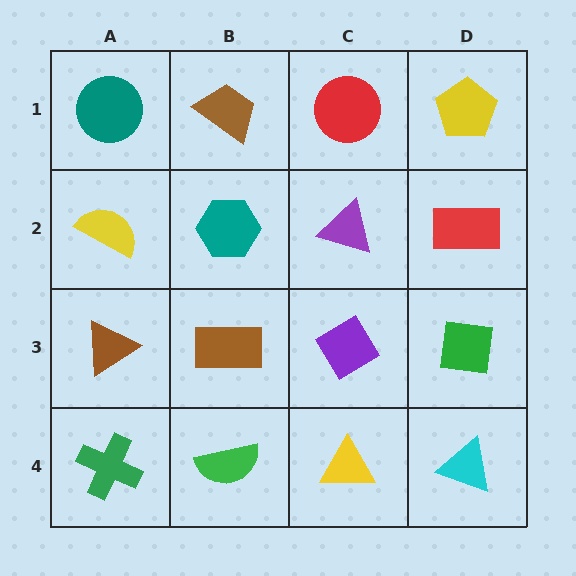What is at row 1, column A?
A teal circle.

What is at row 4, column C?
A yellow triangle.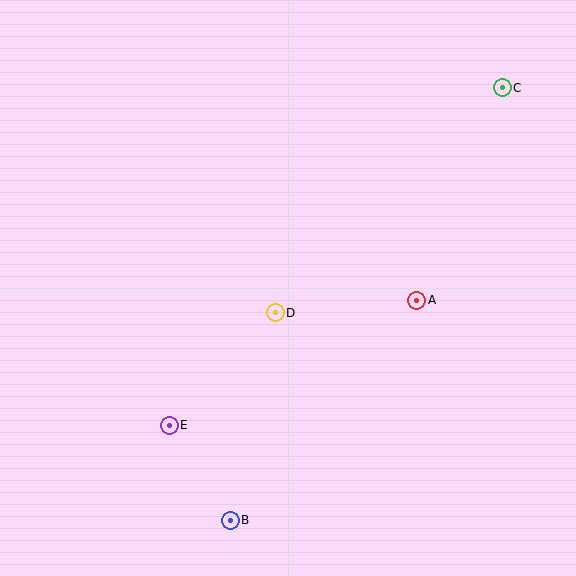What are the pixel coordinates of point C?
Point C is at (502, 88).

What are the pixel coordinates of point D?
Point D is at (275, 313).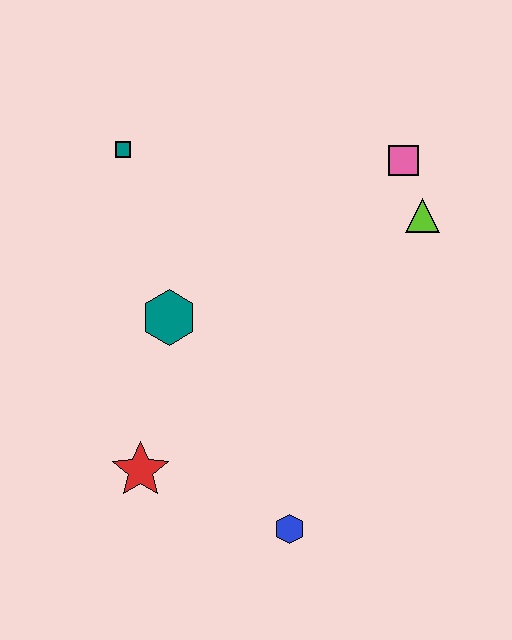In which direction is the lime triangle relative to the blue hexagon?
The lime triangle is above the blue hexagon.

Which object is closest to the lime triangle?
The pink square is closest to the lime triangle.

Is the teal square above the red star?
Yes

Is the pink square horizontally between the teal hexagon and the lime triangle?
Yes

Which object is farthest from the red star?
The pink square is farthest from the red star.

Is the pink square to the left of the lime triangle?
Yes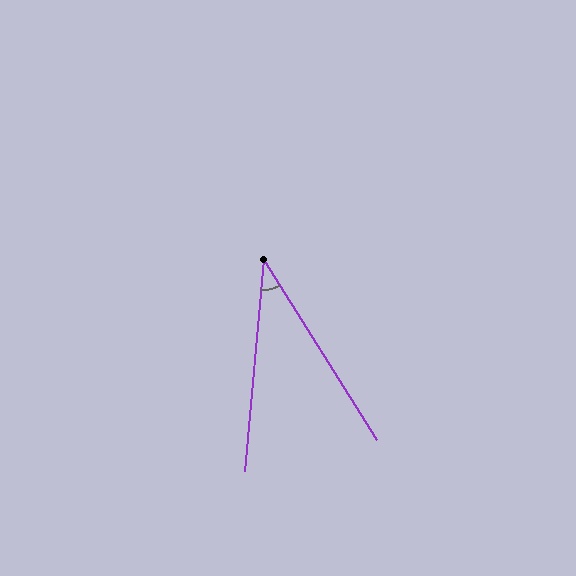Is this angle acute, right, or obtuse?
It is acute.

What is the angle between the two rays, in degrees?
Approximately 37 degrees.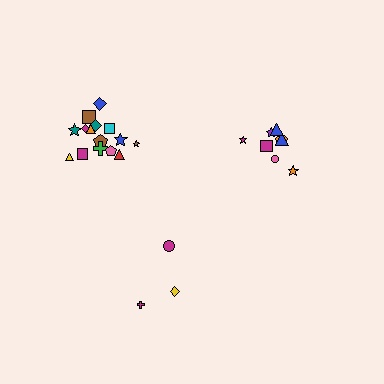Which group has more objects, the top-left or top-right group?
The top-left group.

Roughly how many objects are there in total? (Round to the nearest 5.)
Roughly 25 objects in total.